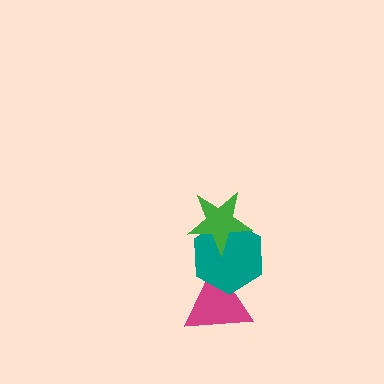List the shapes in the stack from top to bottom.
From top to bottom: the green star, the teal hexagon, the magenta triangle.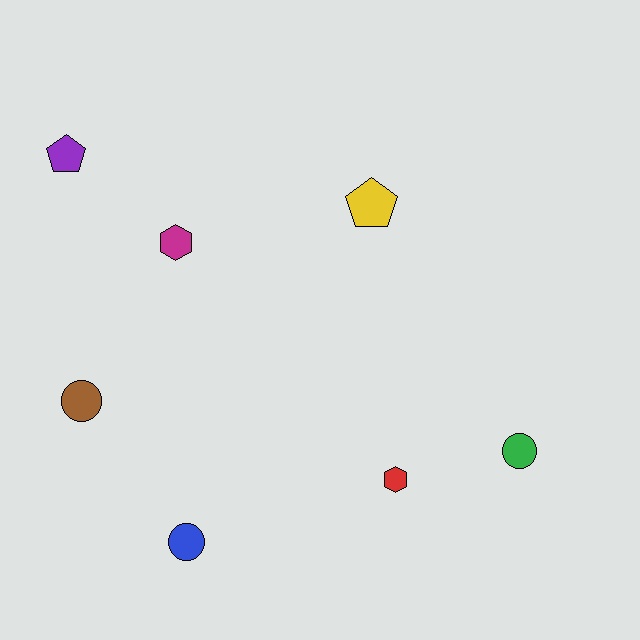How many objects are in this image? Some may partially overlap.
There are 7 objects.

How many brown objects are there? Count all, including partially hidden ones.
There is 1 brown object.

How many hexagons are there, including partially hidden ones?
There are 2 hexagons.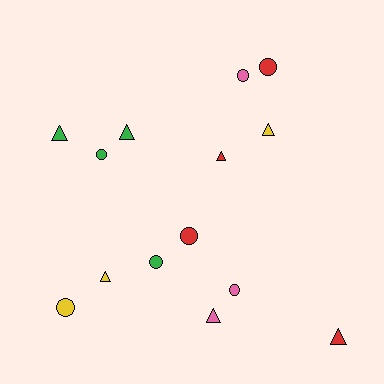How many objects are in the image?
There are 14 objects.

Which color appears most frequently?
Red, with 4 objects.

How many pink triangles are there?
There is 1 pink triangle.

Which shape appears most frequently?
Triangle, with 7 objects.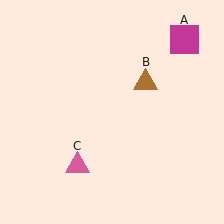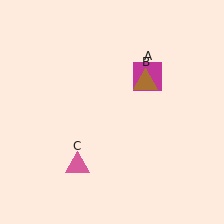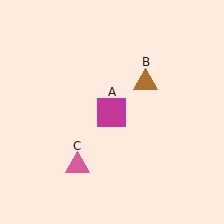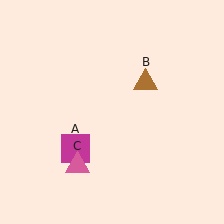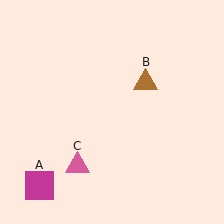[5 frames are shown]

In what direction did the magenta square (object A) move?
The magenta square (object A) moved down and to the left.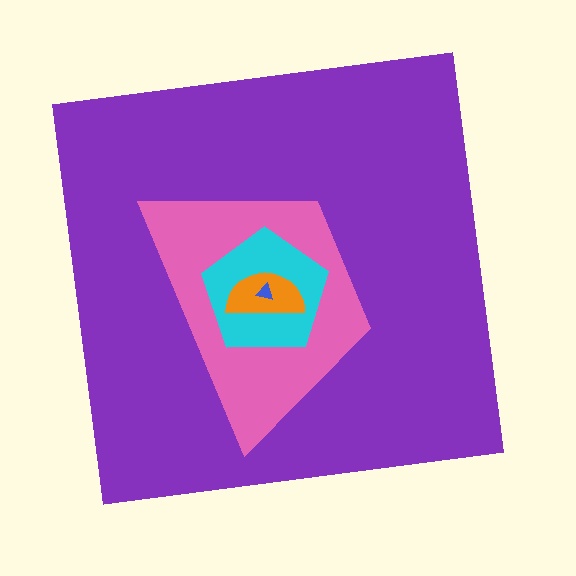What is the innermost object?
The blue triangle.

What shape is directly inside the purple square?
The pink trapezoid.